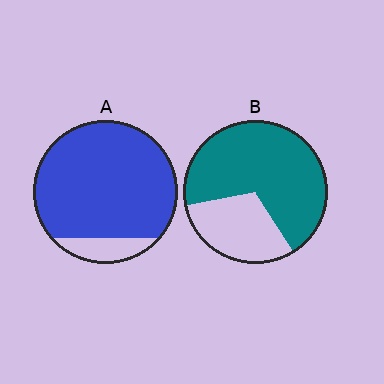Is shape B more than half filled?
Yes.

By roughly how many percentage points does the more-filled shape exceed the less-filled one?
By roughly 20 percentage points (A over B).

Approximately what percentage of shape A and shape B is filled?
A is approximately 90% and B is approximately 70%.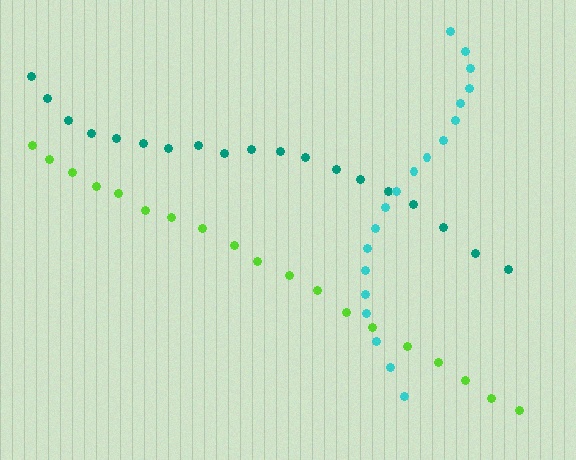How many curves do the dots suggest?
There are 3 distinct paths.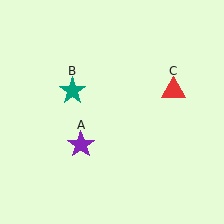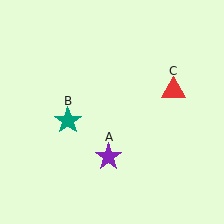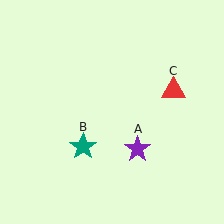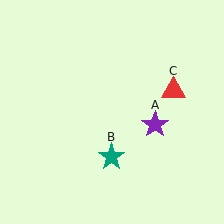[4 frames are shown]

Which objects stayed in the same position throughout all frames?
Red triangle (object C) remained stationary.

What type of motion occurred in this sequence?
The purple star (object A), teal star (object B) rotated counterclockwise around the center of the scene.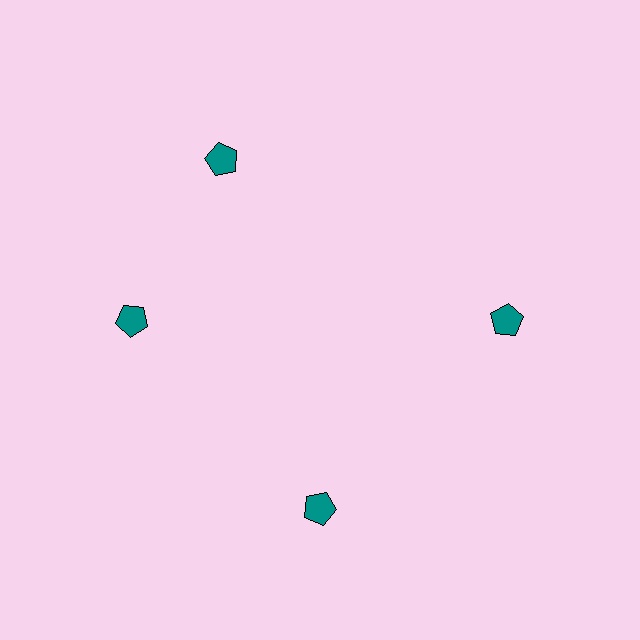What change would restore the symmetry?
The symmetry would be restored by rotating it back into even spacing with its neighbors so that all 4 pentagons sit at equal angles and equal distance from the center.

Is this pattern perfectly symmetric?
No. The 4 teal pentagons are arranged in a ring, but one element near the 12 o'clock position is rotated out of alignment along the ring, breaking the 4-fold rotational symmetry.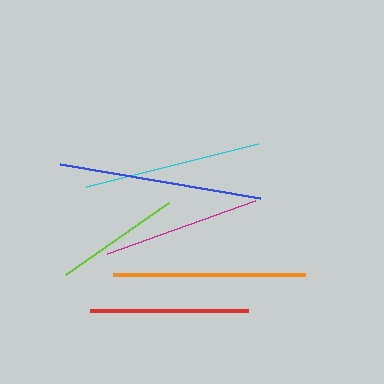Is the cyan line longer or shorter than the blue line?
The blue line is longer than the cyan line.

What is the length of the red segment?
The red segment is approximately 158 pixels long.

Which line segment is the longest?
The blue line is the longest at approximately 203 pixels.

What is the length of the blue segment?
The blue segment is approximately 203 pixels long.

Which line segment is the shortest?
The lime line is the shortest at approximately 125 pixels.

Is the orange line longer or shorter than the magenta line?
The orange line is longer than the magenta line.